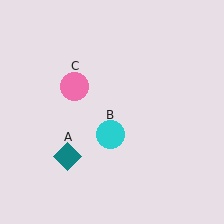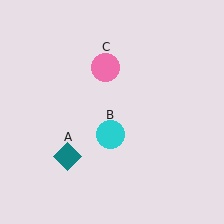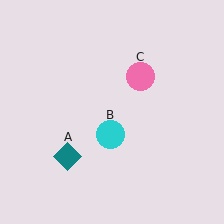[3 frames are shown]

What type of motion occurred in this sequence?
The pink circle (object C) rotated clockwise around the center of the scene.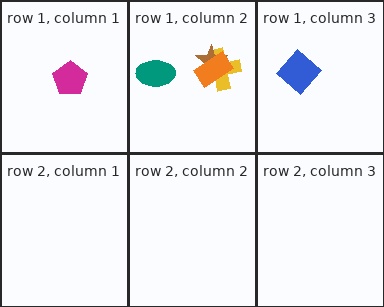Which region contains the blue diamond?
The row 1, column 3 region.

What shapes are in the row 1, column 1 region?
The magenta pentagon.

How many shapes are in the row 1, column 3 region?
1.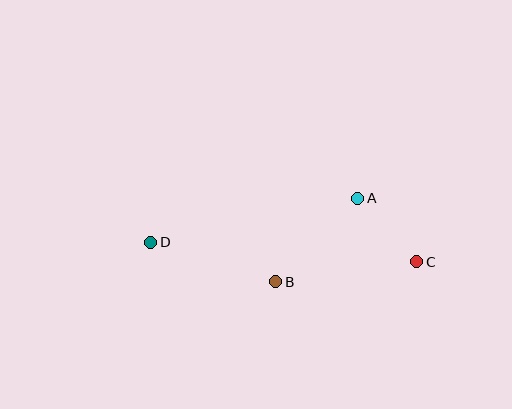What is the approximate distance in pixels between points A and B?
The distance between A and B is approximately 117 pixels.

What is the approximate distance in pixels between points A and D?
The distance between A and D is approximately 212 pixels.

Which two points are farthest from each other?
Points C and D are farthest from each other.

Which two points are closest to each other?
Points A and C are closest to each other.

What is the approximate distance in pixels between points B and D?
The distance between B and D is approximately 131 pixels.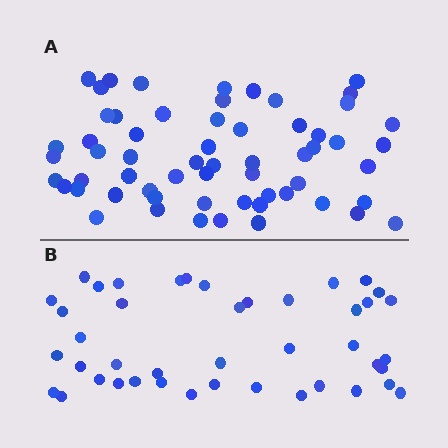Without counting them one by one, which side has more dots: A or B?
Region A (the top region) has more dots.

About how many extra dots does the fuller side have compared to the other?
Region A has approximately 15 more dots than region B.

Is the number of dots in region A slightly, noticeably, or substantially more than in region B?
Region A has noticeably more, but not dramatically so. The ratio is roughly 1.4 to 1.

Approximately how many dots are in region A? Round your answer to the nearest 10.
About 60 dots.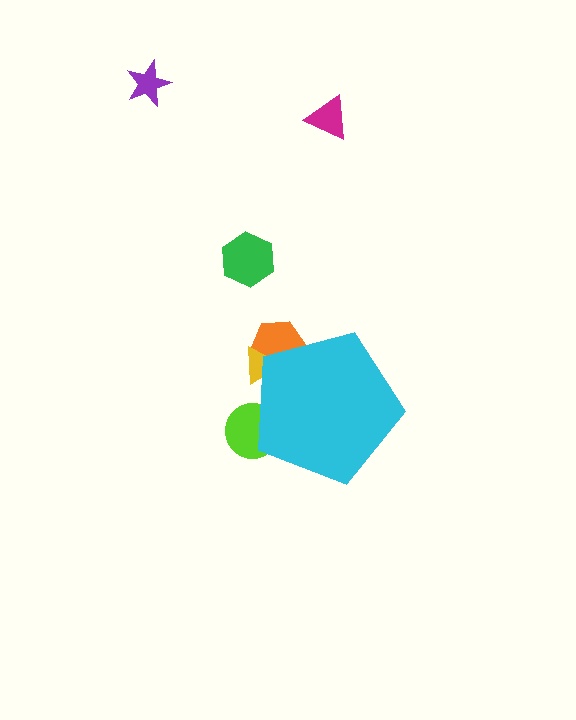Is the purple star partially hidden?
No, the purple star is fully visible.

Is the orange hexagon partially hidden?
Yes, the orange hexagon is partially hidden behind the cyan pentagon.